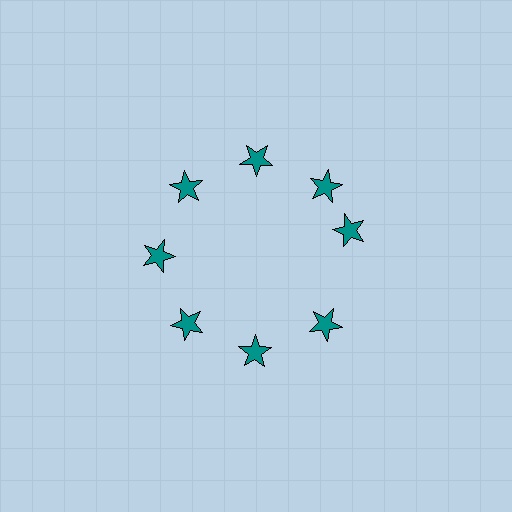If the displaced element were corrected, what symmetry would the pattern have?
It would have 8-fold rotational symmetry — the pattern would map onto itself every 45 degrees.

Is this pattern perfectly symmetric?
No. The 8 teal stars are arranged in a ring, but one element near the 3 o'clock position is rotated out of alignment along the ring, breaking the 8-fold rotational symmetry.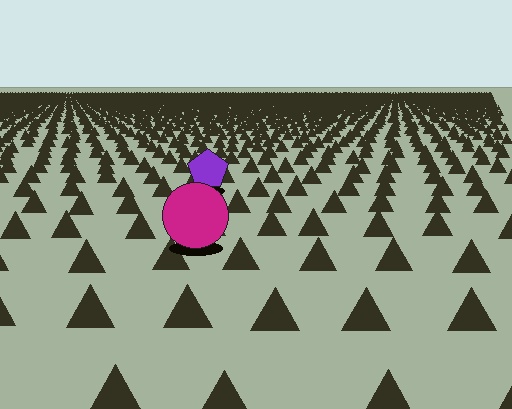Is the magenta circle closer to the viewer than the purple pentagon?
Yes. The magenta circle is closer — you can tell from the texture gradient: the ground texture is coarser near it.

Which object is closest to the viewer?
The magenta circle is closest. The texture marks near it are larger and more spread out.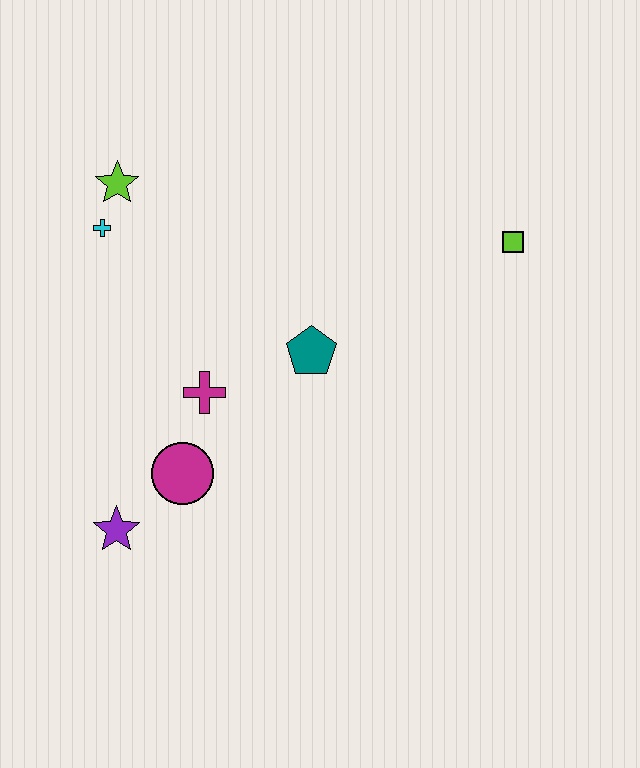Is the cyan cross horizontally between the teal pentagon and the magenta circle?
No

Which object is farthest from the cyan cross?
The lime square is farthest from the cyan cross.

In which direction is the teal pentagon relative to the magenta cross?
The teal pentagon is to the right of the magenta cross.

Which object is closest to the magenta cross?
The magenta circle is closest to the magenta cross.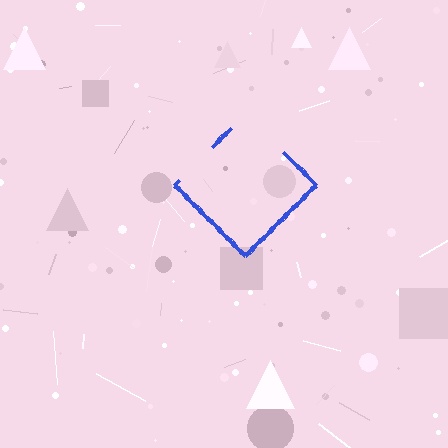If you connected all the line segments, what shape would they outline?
They would outline a diamond.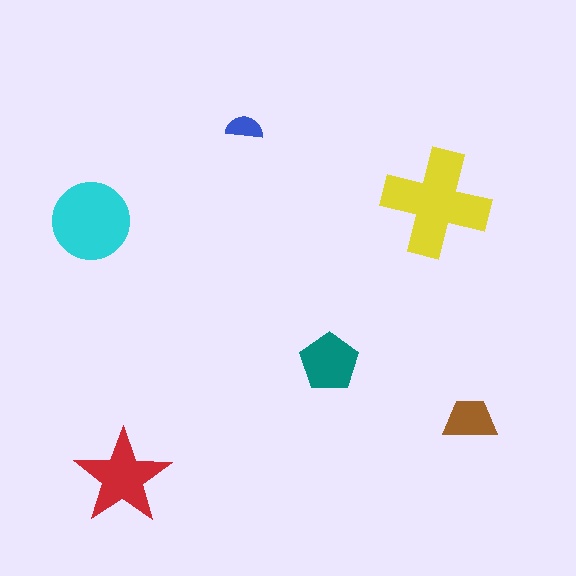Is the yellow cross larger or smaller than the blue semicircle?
Larger.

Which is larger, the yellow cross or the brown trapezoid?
The yellow cross.